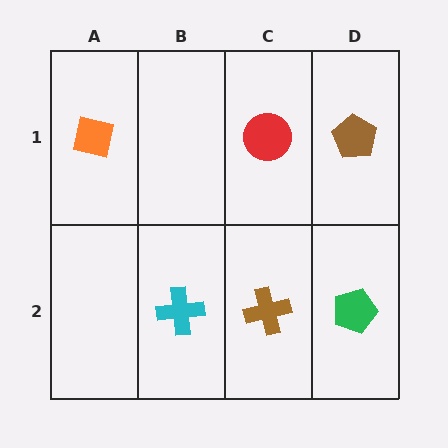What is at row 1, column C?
A red circle.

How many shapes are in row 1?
3 shapes.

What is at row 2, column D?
A green pentagon.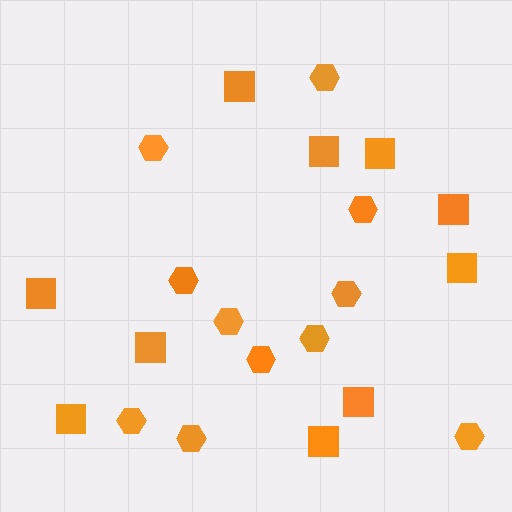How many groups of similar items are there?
There are 2 groups: one group of hexagons (11) and one group of squares (10).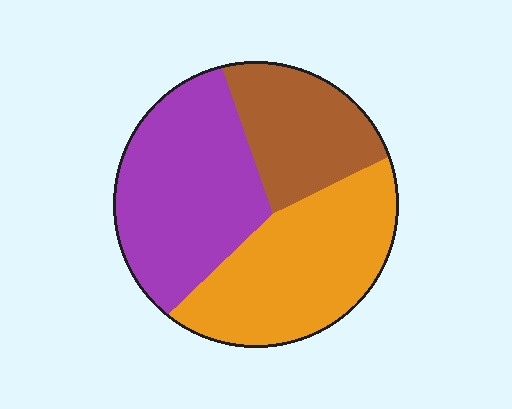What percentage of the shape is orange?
Orange takes up about three eighths (3/8) of the shape.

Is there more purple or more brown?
Purple.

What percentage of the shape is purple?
Purple takes up about two fifths (2/5) of the shape.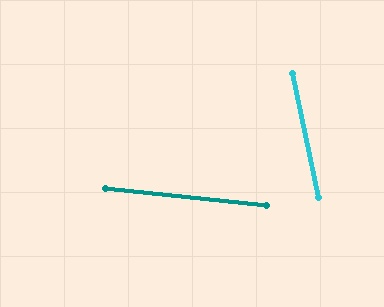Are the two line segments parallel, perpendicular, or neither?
Neither parallel nor perpendicular — they differ by about 72°.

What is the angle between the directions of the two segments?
Approximately 72 degrees.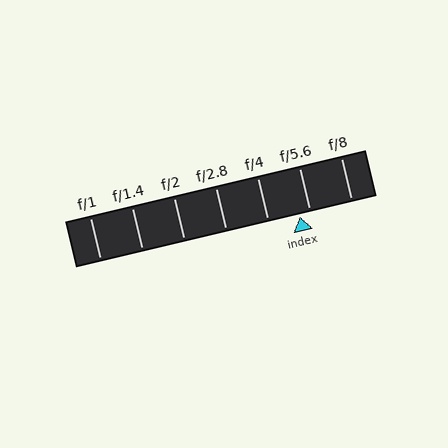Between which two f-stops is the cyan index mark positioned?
The index mark is between f/4 and f/5.6.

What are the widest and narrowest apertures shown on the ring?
The widest aperture shown is f/1 and the narrowest is f/8.